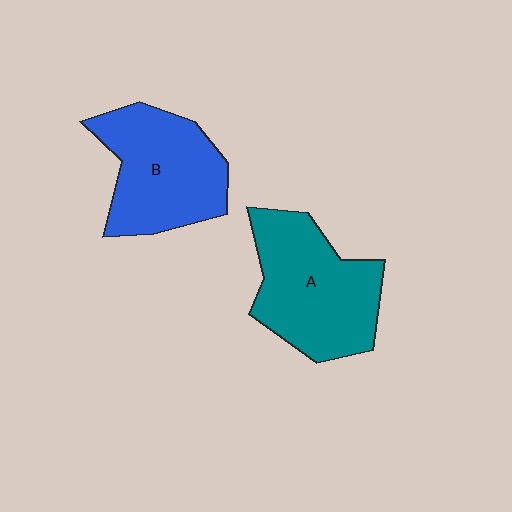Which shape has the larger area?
Shape A (teal).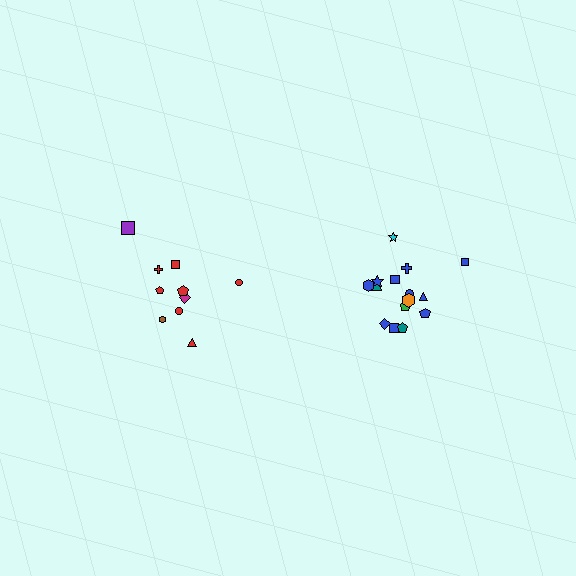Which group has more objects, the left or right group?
The right group.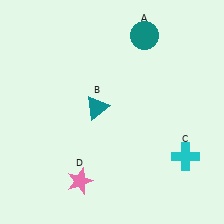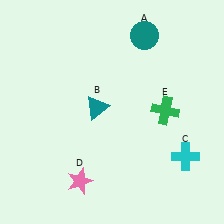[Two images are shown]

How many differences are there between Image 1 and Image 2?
There is 1 difference between the two images.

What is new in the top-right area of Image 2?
A green cross (E) was added in the top-right area of Image 2.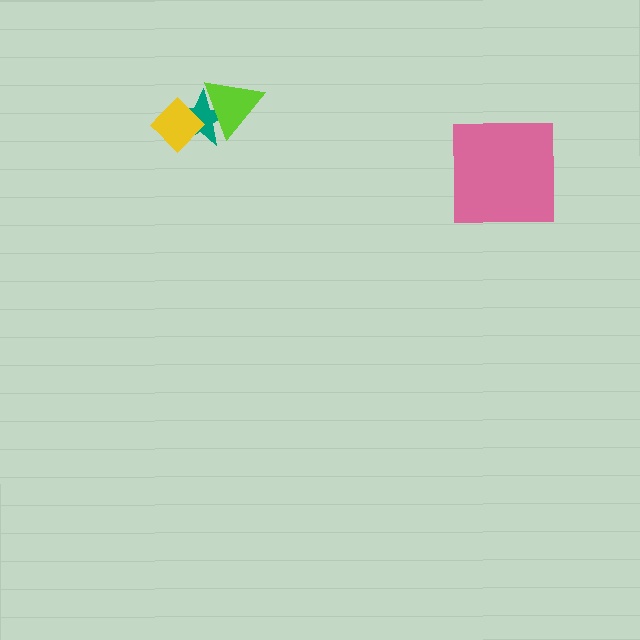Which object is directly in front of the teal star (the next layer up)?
The yellow diamond is directly in front of the teal star.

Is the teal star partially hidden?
Yes, it is partially covered by another shape.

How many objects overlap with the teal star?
2 objects overlap with the teal star.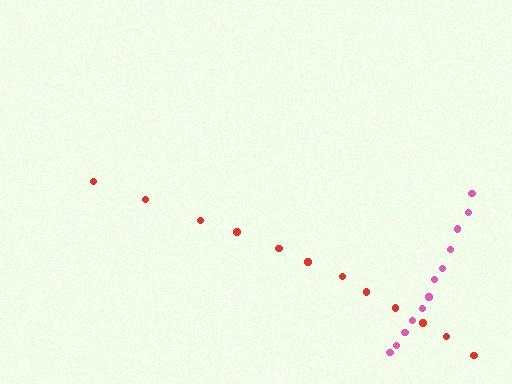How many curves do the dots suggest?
There are 2 distinct paths.